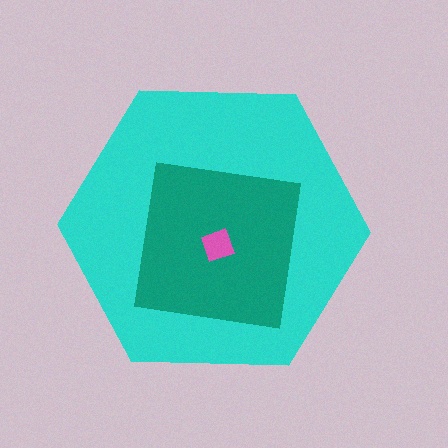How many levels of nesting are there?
3.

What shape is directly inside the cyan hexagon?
The teal square.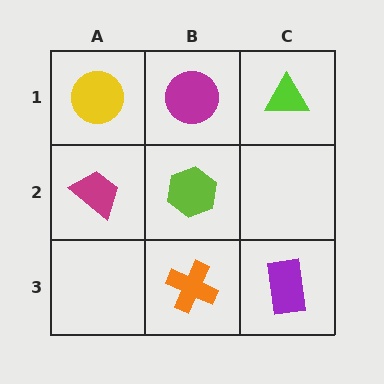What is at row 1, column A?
A yellow circle.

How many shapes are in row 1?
3 shapes.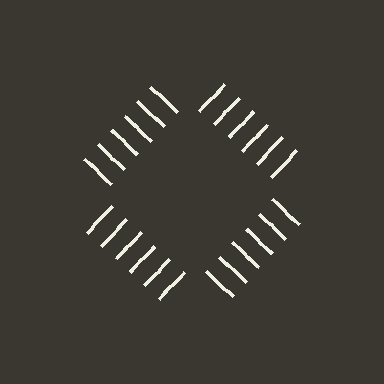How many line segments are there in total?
24 — 6 along each of the 4 edges.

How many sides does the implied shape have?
4 sides — the line-ends trace a square.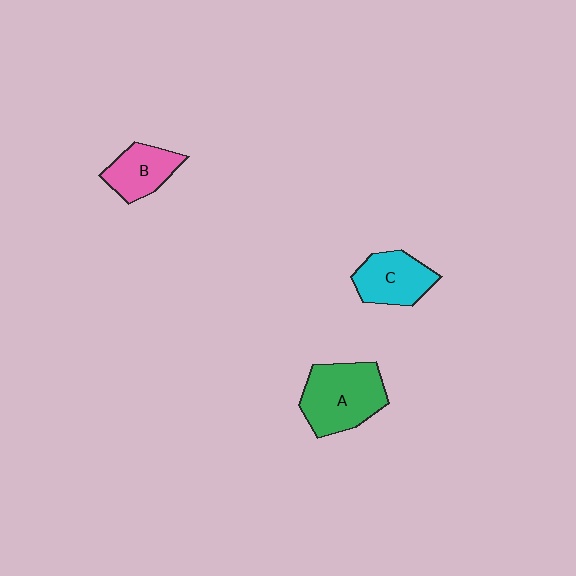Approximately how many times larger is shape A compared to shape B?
Approximately 1.6 times.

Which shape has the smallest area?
Shape B (pink).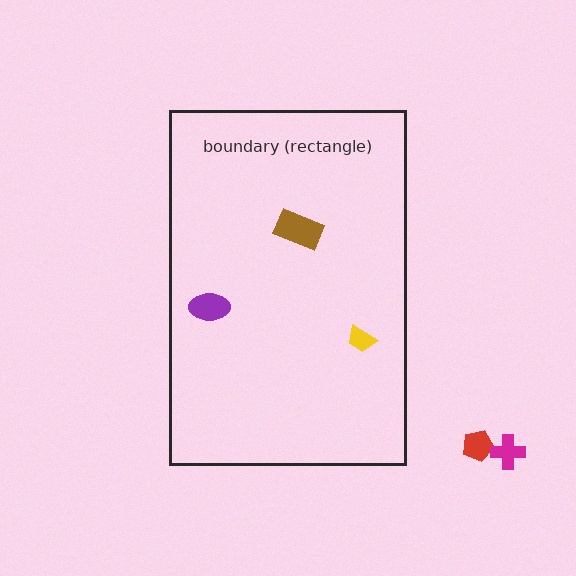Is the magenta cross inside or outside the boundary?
Outside.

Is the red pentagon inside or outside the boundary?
Outside.